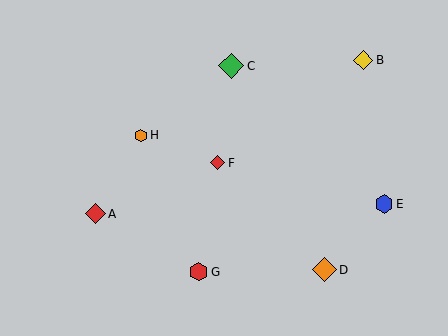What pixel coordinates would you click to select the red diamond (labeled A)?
Click at (96, 214) to select the red diamond A.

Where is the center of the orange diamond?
The center of the orange diamond is at (324, 270).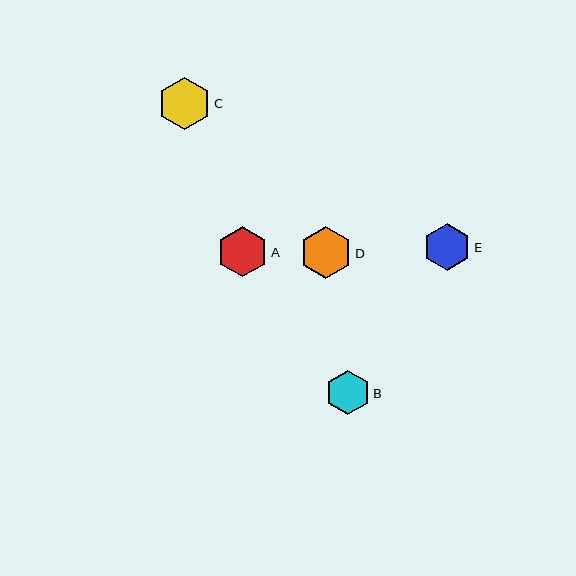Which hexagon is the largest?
Hexagon C is the largest with a size of approximately 53 pixels.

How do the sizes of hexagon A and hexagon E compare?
Hexagon A and hexagon E are approximately the same size.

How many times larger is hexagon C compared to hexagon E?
Hexagon C is approximately 1.1 times the size of hexagon E.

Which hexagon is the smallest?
Hexagon B is the smallest with a size of approximately 45 pixels.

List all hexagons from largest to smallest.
From largest to smallest: C, D, A, E, B.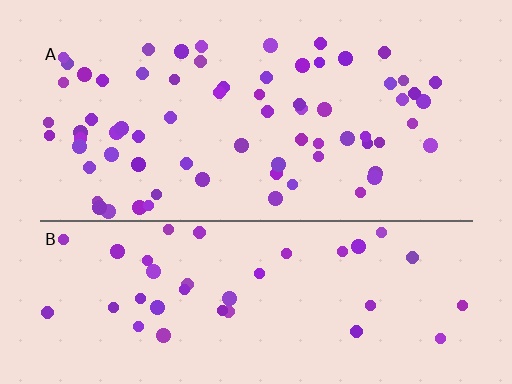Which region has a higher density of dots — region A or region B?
A (the top).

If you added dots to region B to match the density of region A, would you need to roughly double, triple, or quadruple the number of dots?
Approximately double.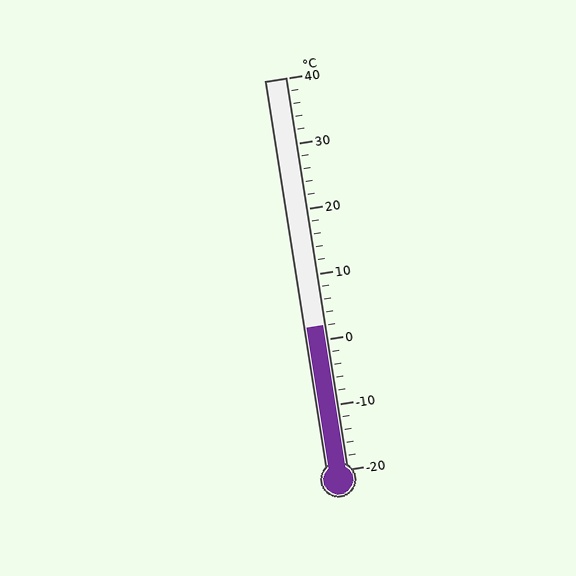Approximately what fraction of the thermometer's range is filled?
The thermometer is filled to approximately 35% of its range.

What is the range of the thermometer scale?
The thermometer scale ranges from -20°C to 40°C.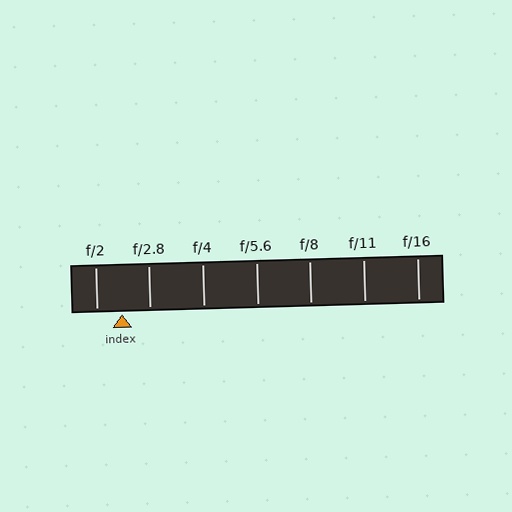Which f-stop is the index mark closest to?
The index mark is closest to f/2.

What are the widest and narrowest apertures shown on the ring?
The widest aperture shown is f/2 and the narrowest is f/16.